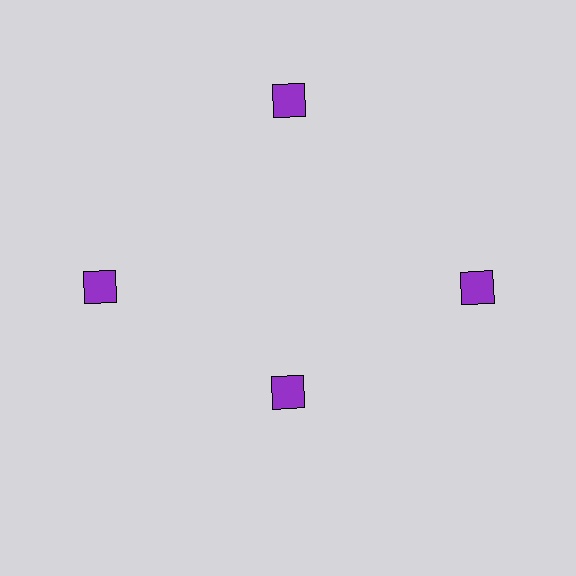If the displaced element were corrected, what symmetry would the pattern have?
It would have 4-fold rotational symmetry — the pattern would map onto itself every 90 degrees.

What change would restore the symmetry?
The symmetry would be restored by moving it outward, back onto the ring so that all 4 diamonds sit at equal angles and equal distance from the center.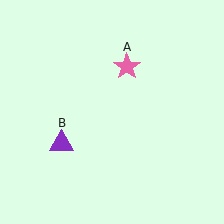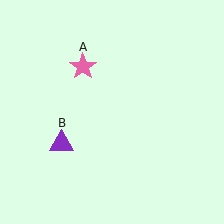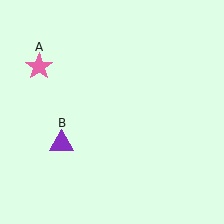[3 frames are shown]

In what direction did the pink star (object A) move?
The pink star (object A) moved left.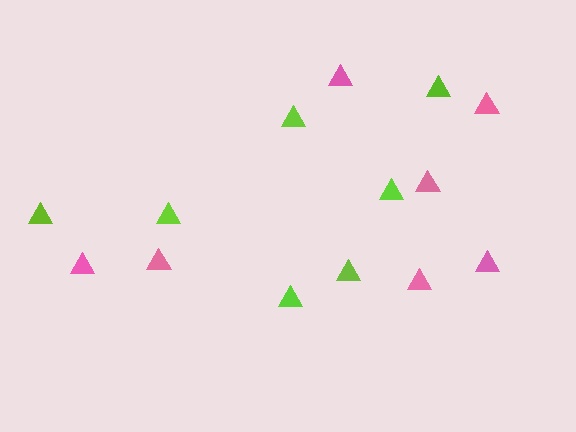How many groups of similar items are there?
There are 2 groups: one group of lime triangles (7) and one group of pink triangles (7).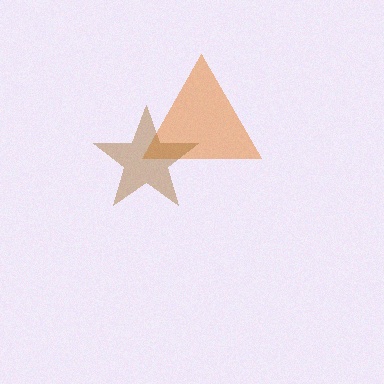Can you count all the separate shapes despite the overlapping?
Yes, there are 2 separate shapes.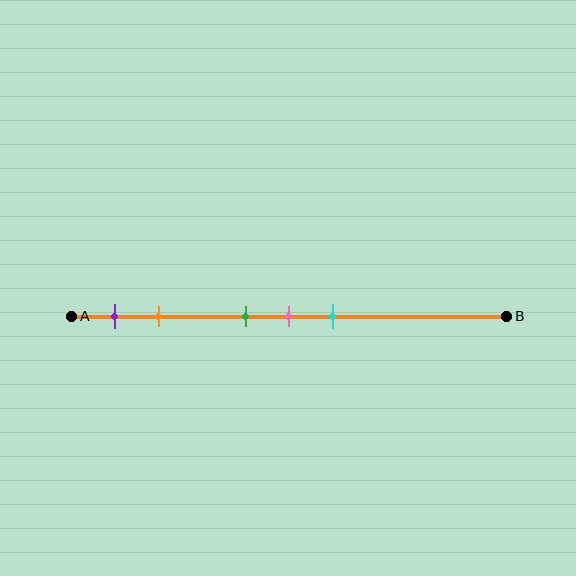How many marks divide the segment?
There are 5 marks dividing the segment.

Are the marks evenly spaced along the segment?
No, the marks are not evenly spaced.